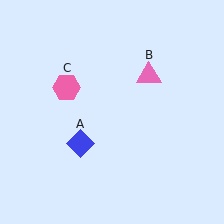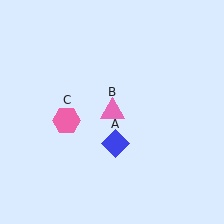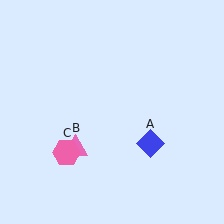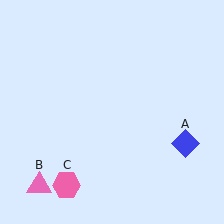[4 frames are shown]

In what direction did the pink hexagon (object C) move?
The pink hexagon (object C) moved down.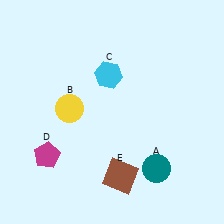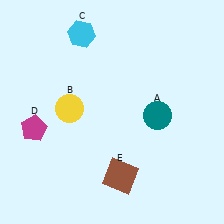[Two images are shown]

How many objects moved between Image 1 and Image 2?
3 objects moved between the two images.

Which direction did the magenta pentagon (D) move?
The magenta pentagon (D) moved up.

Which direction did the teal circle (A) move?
The teal circle (A) moved up.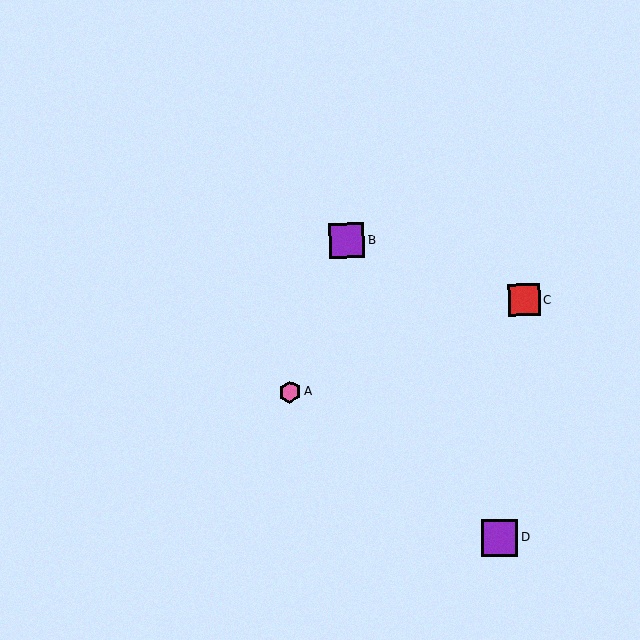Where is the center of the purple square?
The center of the purple square is at (499, 537).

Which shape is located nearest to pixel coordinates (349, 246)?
The purple square (labeled B) at (347, 240) is nearest to that location.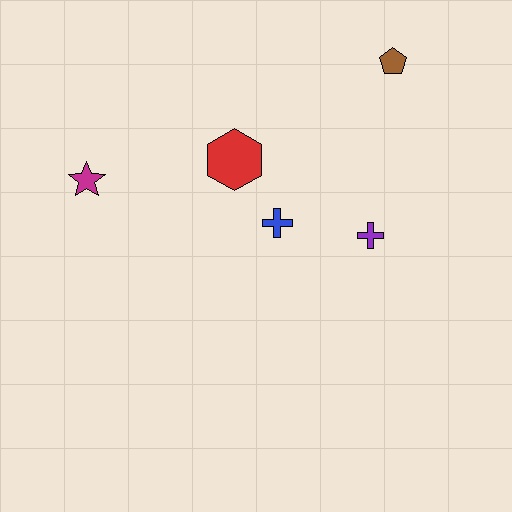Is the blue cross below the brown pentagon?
Yes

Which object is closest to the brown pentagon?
The purple cross is closest to the brown pentagon.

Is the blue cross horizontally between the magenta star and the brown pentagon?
Yes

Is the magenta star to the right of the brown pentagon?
No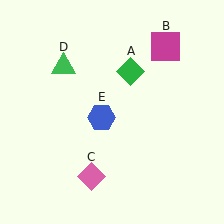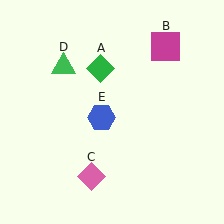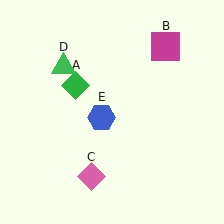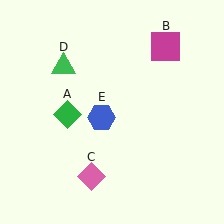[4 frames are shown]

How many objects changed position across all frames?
1 object changed position: green diamond (object A).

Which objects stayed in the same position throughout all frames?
Magenta square (object B) and pink diamond (object C) and green triangle (object D) and blue hexagon (object E) remained stationary.